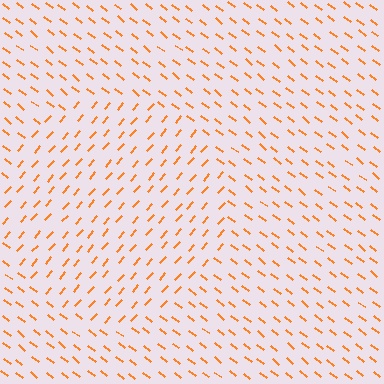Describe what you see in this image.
The image is filled with small orange line segments. A circle region in the image has lines oriented differently from the surrounding lines, creating a visible texture boundary.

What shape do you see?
I see a circle.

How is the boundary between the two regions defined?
The boundary is defined purely by a change in line orientation (approximately 86 degrees difference). All lines are the same color and thickness.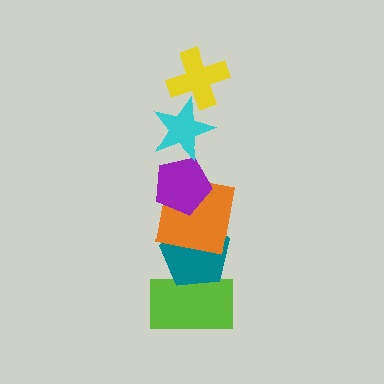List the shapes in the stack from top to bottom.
From top to bottom: the yellow cross, the cyan star, the purple pentagon, the orange square, the teal pentagon, the lime rectangle.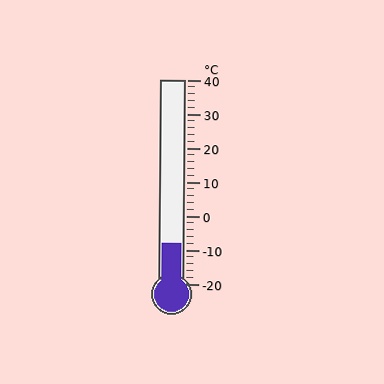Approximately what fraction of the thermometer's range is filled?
The thermometer is filled to approximately 20% of its range.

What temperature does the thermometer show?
The thermometer shows approximately -8°C.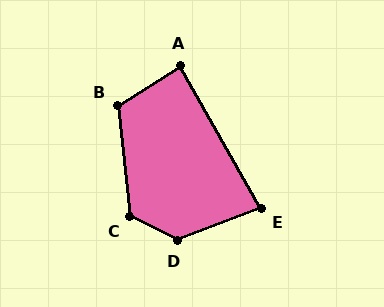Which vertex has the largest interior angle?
D, at approximately 132 degrees.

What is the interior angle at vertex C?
Approximately 123 degrees (obtuse).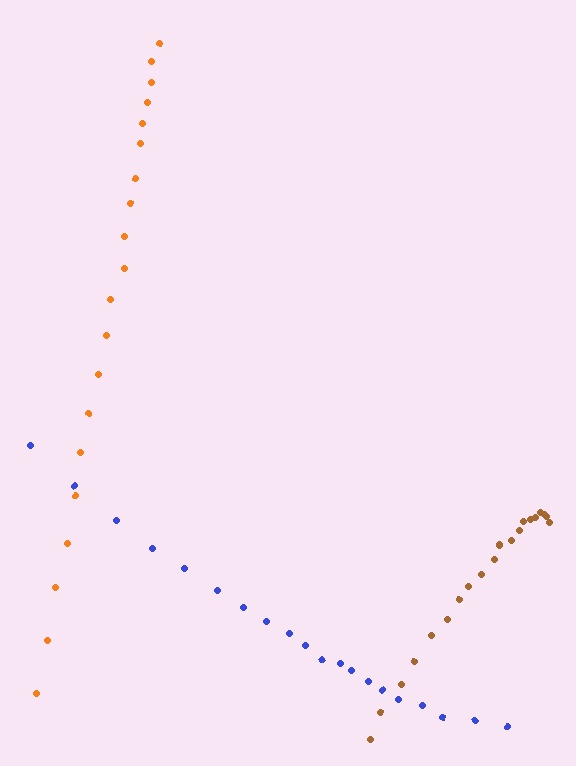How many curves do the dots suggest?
There are 3 distinct paths.